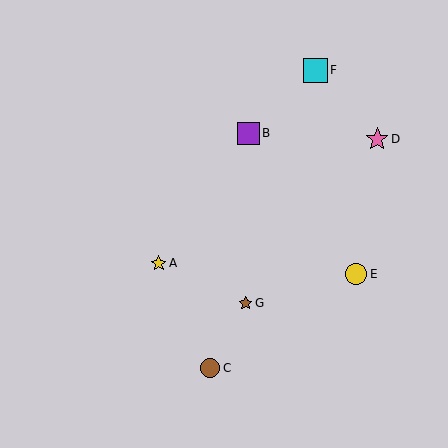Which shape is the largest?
The cyan square (labeled F) is the largest.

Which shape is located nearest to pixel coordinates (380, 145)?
The pink star (labeled D) at (377, 139) is nearest to that location.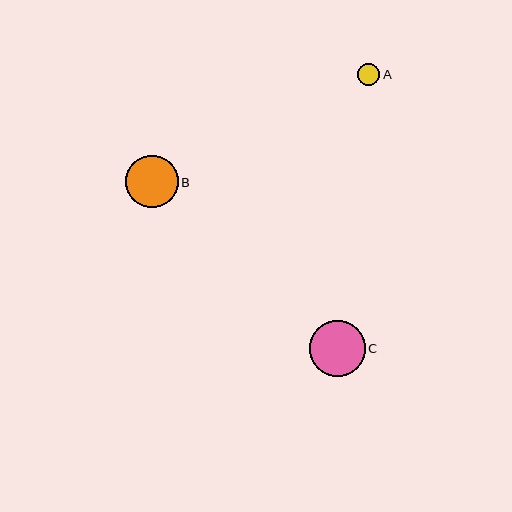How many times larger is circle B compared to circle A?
Circle B is approximately 2.3 times the size of circle A.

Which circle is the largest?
Circle C is the largest with a size of approximately 56 pixels.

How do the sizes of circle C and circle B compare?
Circle C and circle B are approximately the same size.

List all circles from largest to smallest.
From largest to smallest: C, B, A.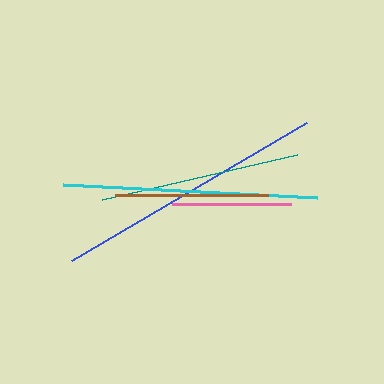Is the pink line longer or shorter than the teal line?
The teal line is longer than the pink line.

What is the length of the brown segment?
The brown segment is approximately 153 pixels long.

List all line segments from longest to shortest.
From longest to shortest: blue, cyan, teal, brown, pink.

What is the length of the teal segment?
The teal segment is approximately 200 pixels long.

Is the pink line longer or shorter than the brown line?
The brown line is longer than the pink line.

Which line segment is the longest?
The blue line is the longest at approximately 273 pixels.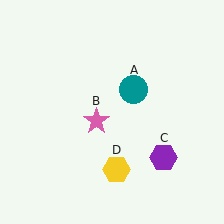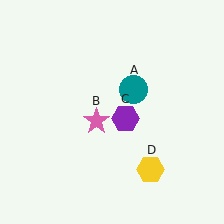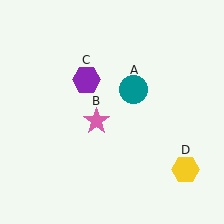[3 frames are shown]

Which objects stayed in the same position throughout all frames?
Teal circle (object A) and pink star (object B) remained stationary.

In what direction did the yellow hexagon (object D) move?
The yellow hexagon (object D) moved right.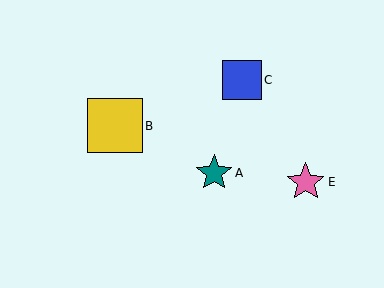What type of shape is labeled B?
Shape B is a yellow square.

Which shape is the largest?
The yellow square (labeled B) is the largest.